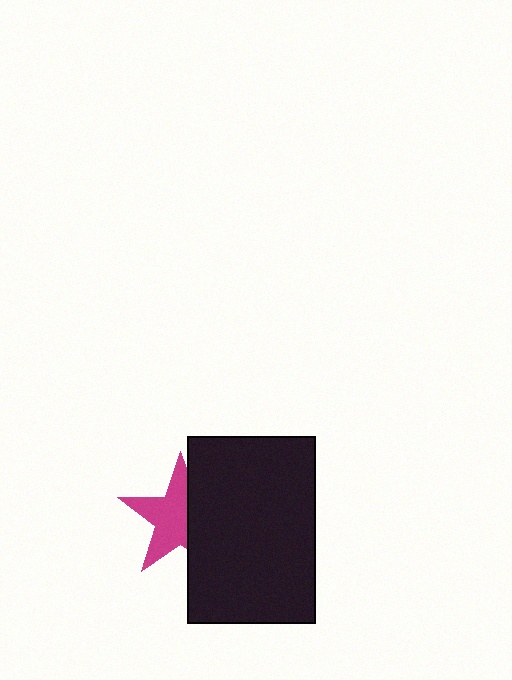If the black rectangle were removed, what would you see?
You would see the complete magenta star.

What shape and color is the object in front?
The object in front is a black rectangle.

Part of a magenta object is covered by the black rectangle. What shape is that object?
It is a star.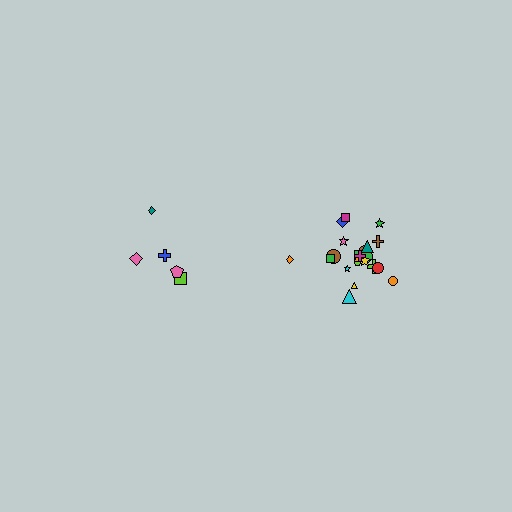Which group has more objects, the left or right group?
The right group.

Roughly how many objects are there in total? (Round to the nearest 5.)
Roughly 25 objects in total.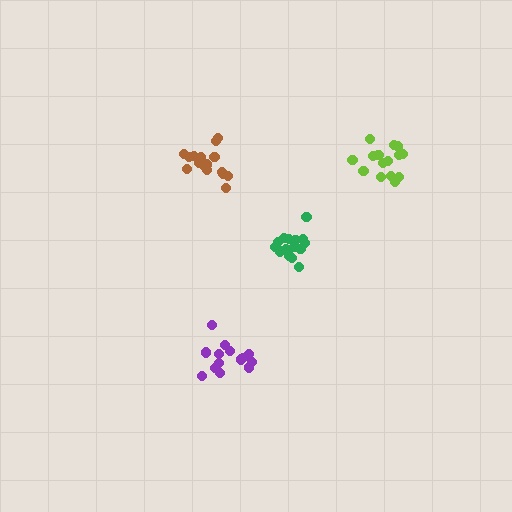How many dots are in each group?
Group 1: 16 dots, Group 2: 16 dots, Group 3: 14 dots, Group 4: 16 dots (62 total).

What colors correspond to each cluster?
The clusters are colored: brown, green, purple, lime.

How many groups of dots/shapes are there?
There are 4 groups.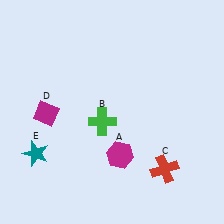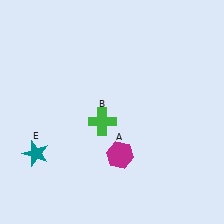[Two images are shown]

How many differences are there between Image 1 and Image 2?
There are 2 differences between the two images.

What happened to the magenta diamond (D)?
The magenta diamond (D) was removed in Image 2. It was in the bottom-left area of Image 1.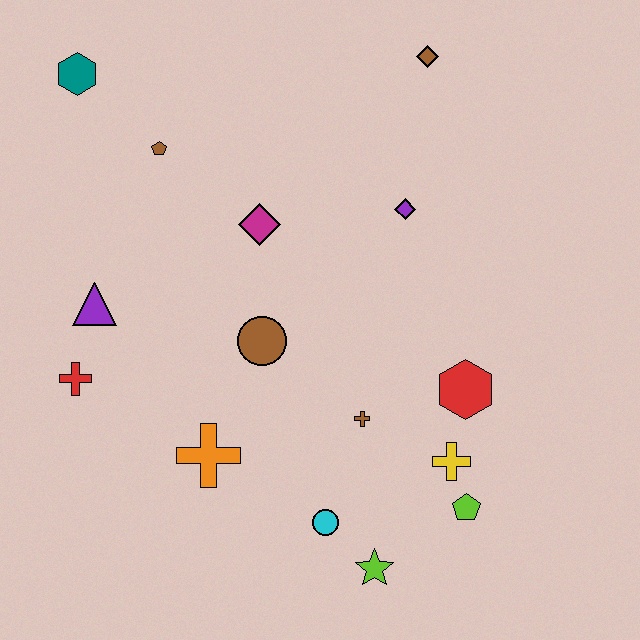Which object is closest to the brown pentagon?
The teal hexagon is closest to the brown pentagon.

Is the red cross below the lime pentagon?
No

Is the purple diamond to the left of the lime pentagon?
Yes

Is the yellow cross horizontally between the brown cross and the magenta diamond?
No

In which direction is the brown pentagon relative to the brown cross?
The brown pentagon is above the brown cross.